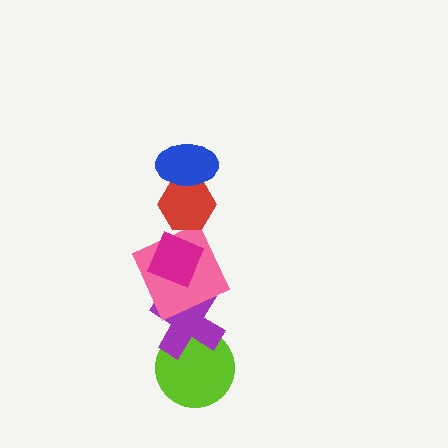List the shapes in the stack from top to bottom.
From top to bottom: the blue ellipse, the red hexagon, the magenta diamond, the pink square, the purple cross, the lime circle.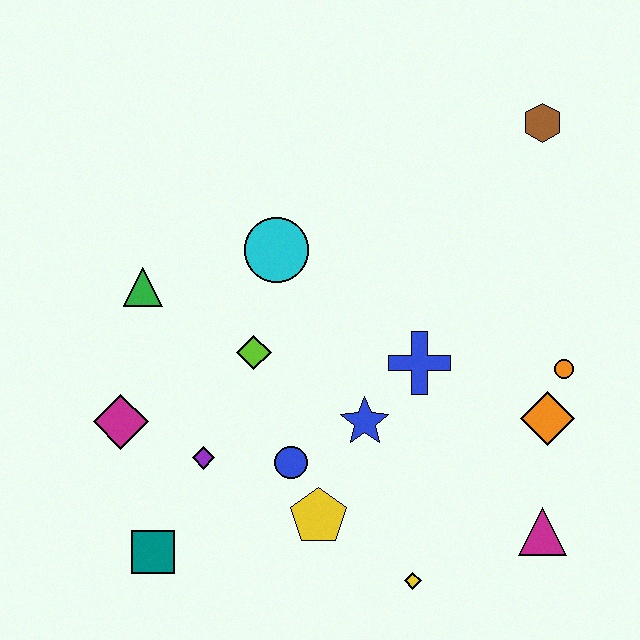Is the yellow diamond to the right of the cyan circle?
Yes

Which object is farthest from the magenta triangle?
The green triangle is farthest from the magenta triangle.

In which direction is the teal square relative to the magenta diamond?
The teal square is below the magenta diamond.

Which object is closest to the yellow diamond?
The yellow pentagon is closest to the yellow diamond.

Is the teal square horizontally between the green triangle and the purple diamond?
Yes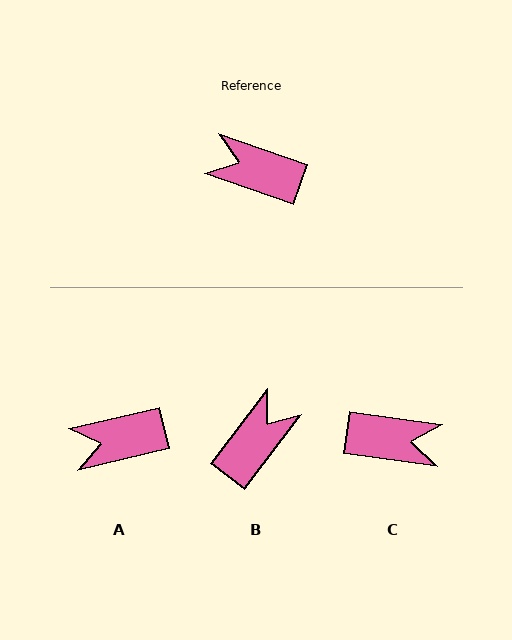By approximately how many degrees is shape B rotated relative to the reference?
Approximately 108 degrees clockwise.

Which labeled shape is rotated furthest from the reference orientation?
C, about 169 degrees away.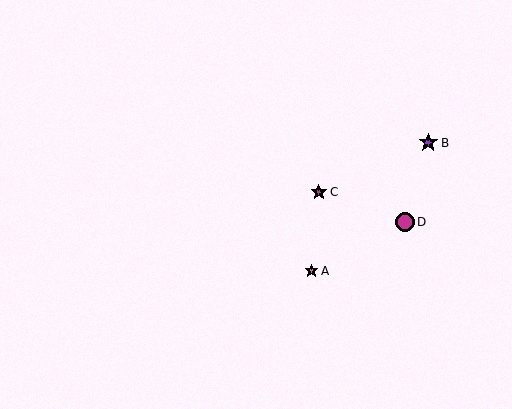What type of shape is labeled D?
Shape D is a magenta circle.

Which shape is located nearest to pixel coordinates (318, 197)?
The magenta star (labeled C) at (319, 192) is nearest to that location.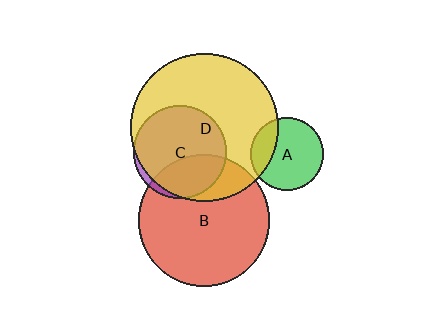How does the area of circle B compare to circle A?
Approximately 3.2 times.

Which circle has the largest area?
Circle D (yellow).